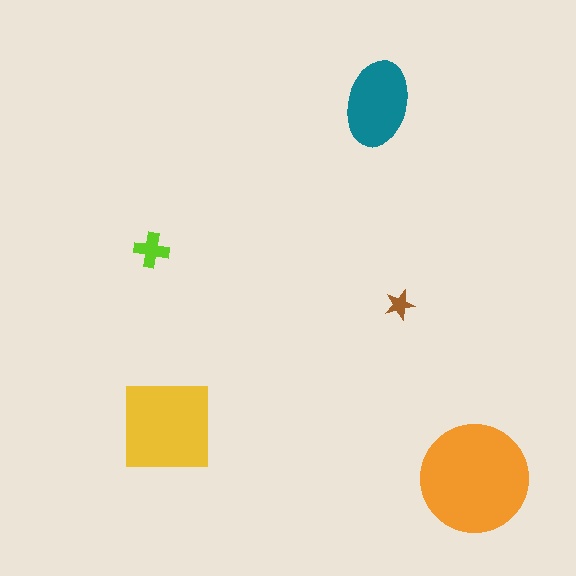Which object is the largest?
The orange circle.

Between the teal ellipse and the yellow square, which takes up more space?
The yellow square.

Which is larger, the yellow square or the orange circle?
The orange circle.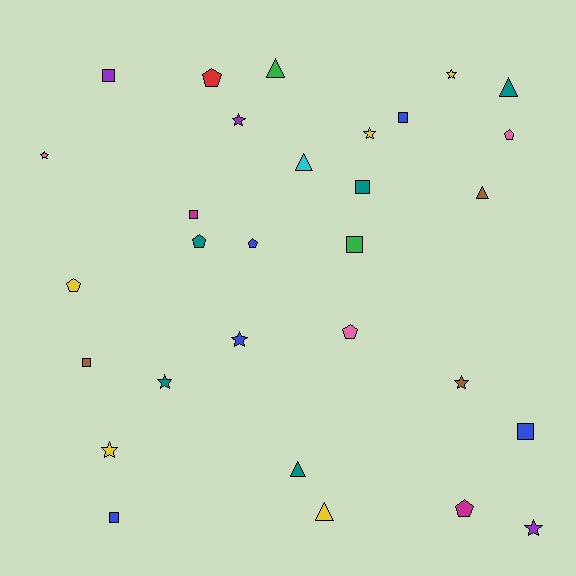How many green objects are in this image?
There are 2 green objects.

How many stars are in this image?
There are 9 stars.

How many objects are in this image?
There are 30 objects.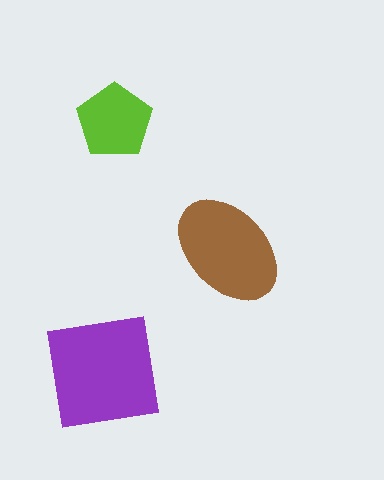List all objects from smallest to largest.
The lime pentagon, the brown ellipse, the purple square.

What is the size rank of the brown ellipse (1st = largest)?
2nd.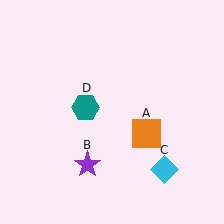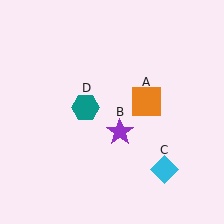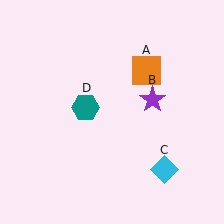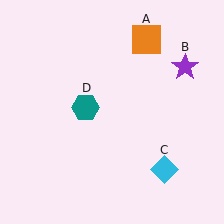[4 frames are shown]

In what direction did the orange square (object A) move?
The orange square (object A) moved up.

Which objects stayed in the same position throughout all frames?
Cyan diamond (object C) and teal hexagon (object D) remained stationary.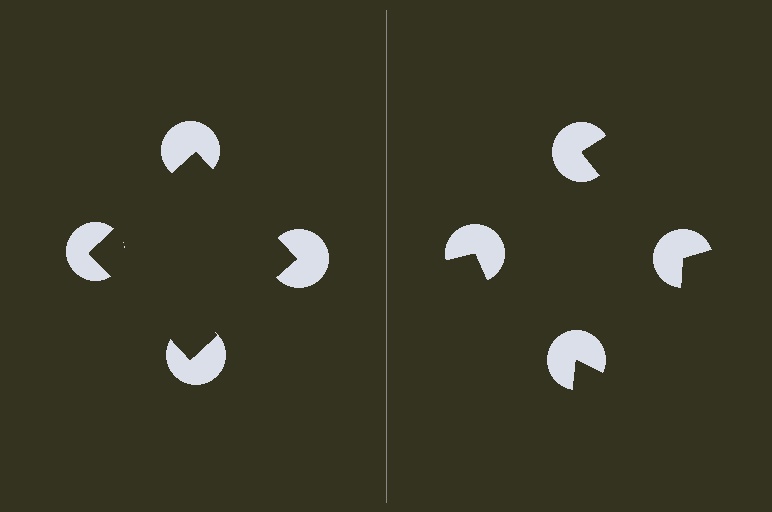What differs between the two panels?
The pac-man discs are positioned identically on both sides; only the wedge orientations differ. On the left they align to a square; on the right they are misaligned.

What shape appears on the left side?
An illusory square.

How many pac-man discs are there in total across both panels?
8 — 4 on each side.